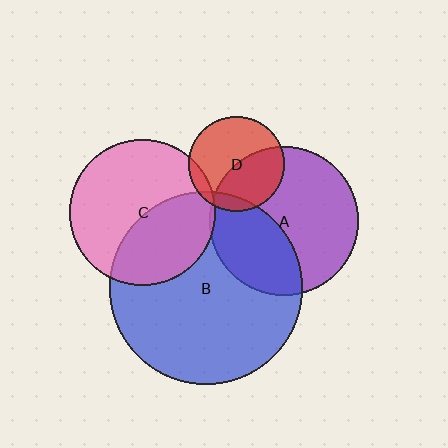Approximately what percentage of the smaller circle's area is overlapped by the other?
Approximately 5%.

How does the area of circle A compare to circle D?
Approximately 2.4 times.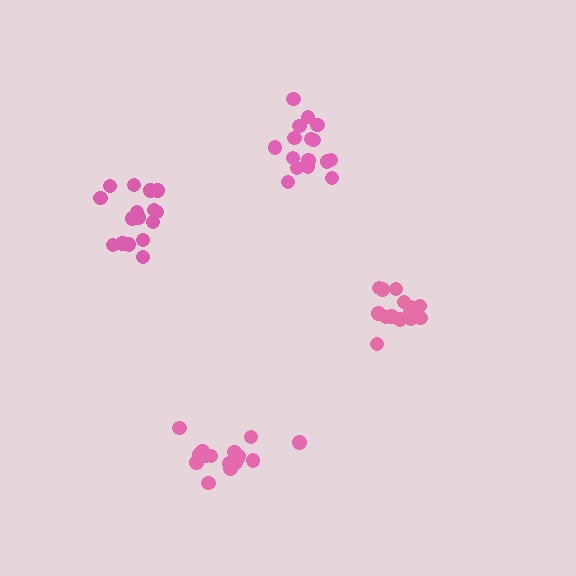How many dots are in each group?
Group 1: 17 dots, Group 2: 14 dots, Group 3: 16 dots, Group 4: 17 dots (64 total).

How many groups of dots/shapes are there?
There are 4 groups.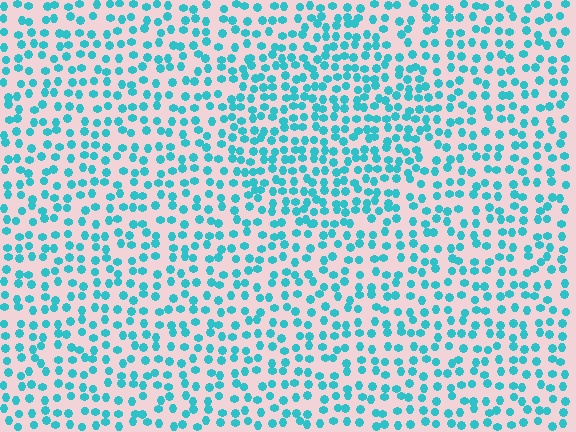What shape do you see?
I see a circle.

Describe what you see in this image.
The image contains small cyan elements arranged at two different densities. A circle-shaped region is visible where the elements are more densely packed than the surrounding area.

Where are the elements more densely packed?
The elements are more densely packed inside the circle boundary.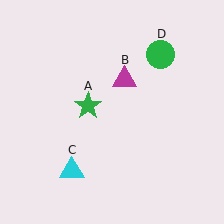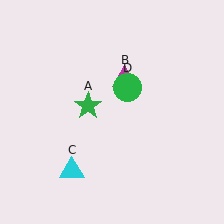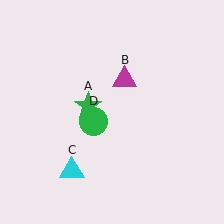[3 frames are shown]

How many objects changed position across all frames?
1 object changed position: green circle (object D).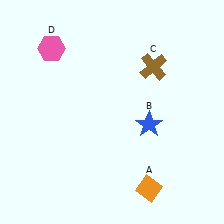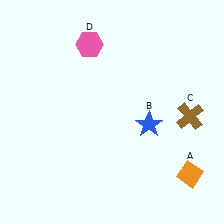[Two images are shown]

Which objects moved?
The objects that moved are: the orange diamond (A), the brown cross (C), the pink hexagon (D).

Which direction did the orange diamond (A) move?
The orange diamond (A) moved right.